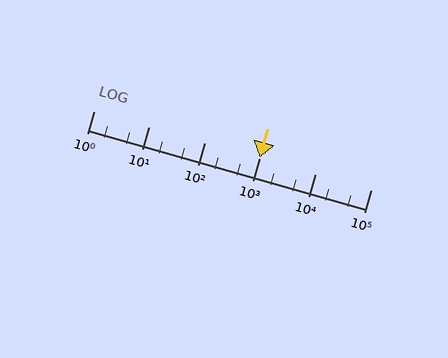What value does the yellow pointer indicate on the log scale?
The pointer indicates approximately 980.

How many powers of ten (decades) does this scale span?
The scale spans 5 decades, from 1 to 100000.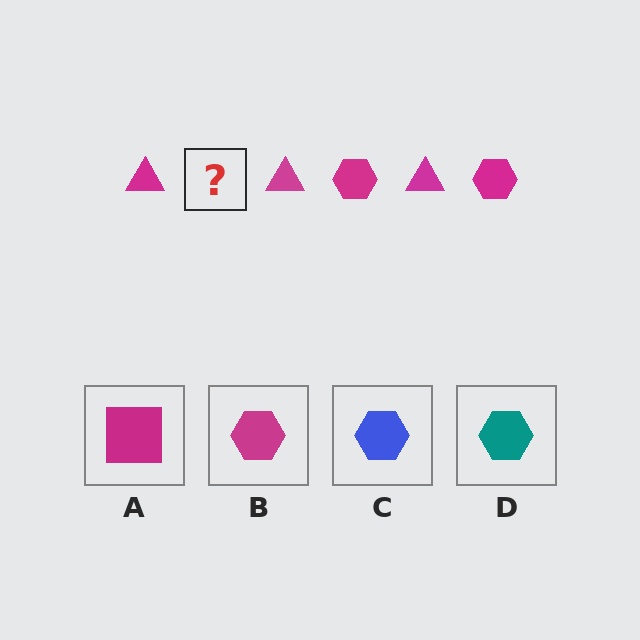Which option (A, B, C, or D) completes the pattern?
B.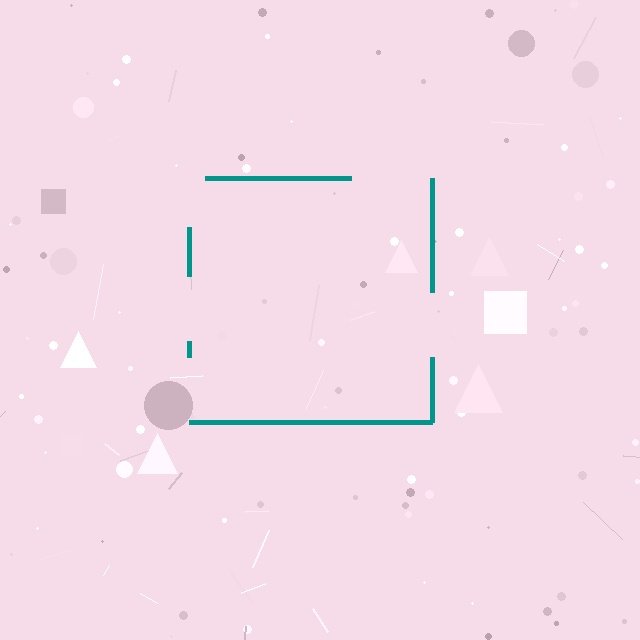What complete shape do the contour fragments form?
The contour fragments form a square.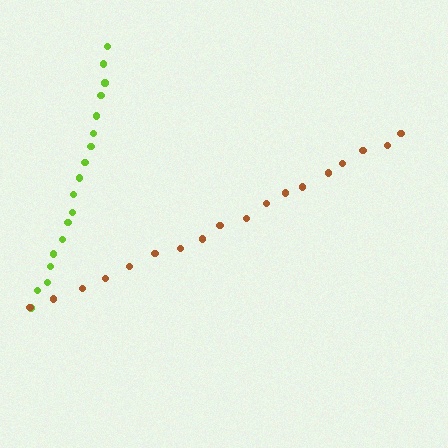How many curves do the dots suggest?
There are 2 distinct paths.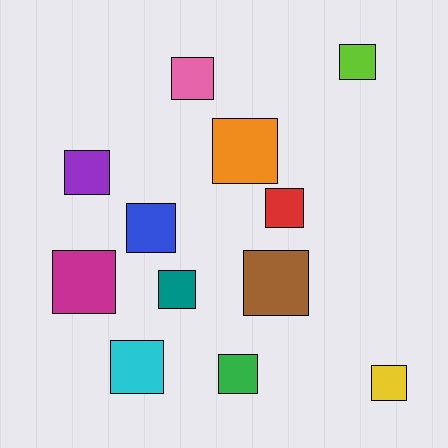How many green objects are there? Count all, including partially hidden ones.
There is 1 green object.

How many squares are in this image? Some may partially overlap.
There are 12 squares.